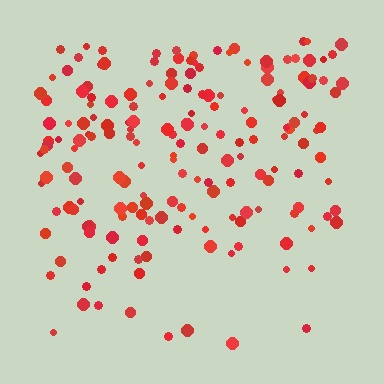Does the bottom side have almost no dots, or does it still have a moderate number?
Still a moderate number, just noticeably fewer than the top.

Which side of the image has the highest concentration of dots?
The top.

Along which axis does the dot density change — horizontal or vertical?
Vertical.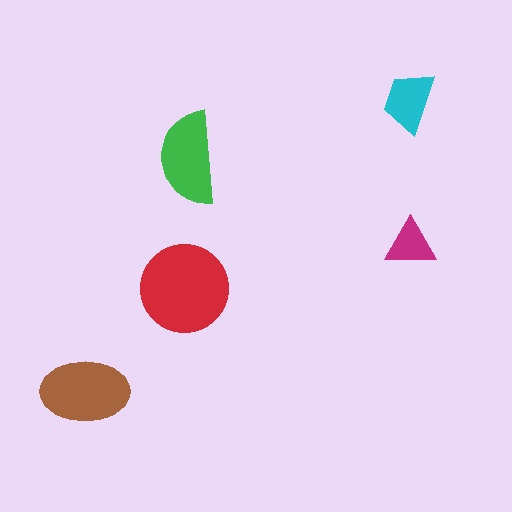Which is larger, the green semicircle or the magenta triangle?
The green semicircle.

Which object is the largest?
The red circle.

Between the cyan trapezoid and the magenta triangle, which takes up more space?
The cyan trapezoid.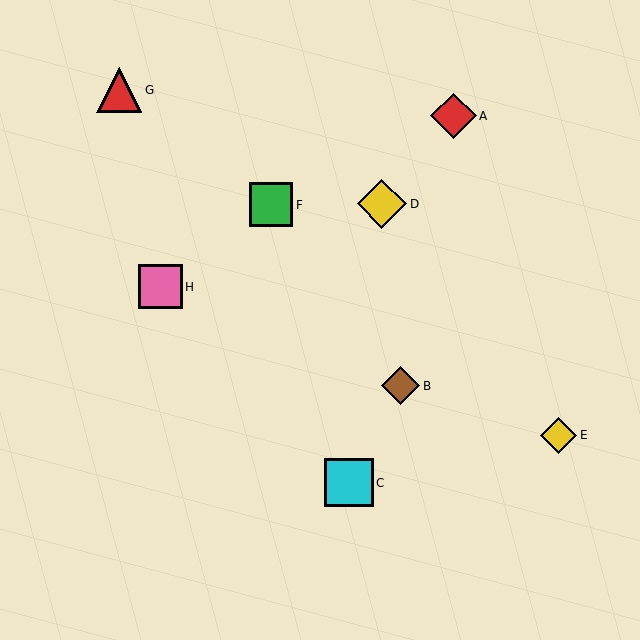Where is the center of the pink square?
The center of the pink square is at (161, 287).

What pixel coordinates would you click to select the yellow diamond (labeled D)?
Click at (382, 204) to select the yellow diamond D.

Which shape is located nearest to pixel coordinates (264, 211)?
The green square (labeled F) at (271, 205) is nearest to that location.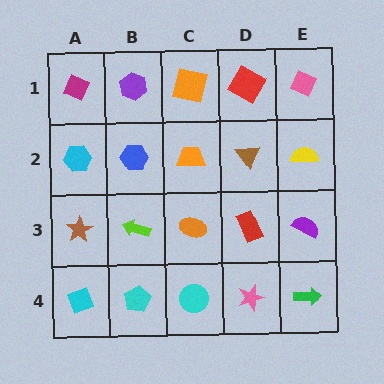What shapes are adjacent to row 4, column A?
A brown star (row 3, column A), a cyan pentagon (row 4, column B).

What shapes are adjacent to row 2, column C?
An orange square (row 1, column C), an orange ellipse (row 3, column C), a blue hexagon (row 2, column B), a brown triangle (row 2, column D).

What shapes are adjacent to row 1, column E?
A yellow semicircle (row 2, column E), a red square (row 1, column D).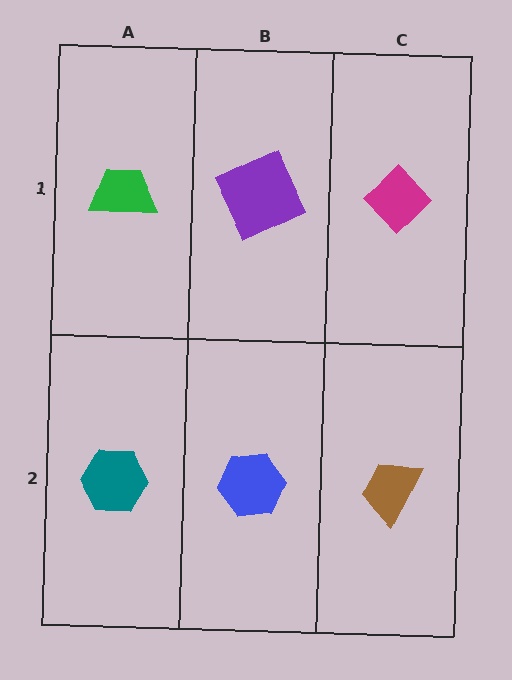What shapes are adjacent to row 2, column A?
A green trapezoid (row 1, column A), a blue hexagon (row 2, column B).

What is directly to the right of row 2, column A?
A blue hexagon.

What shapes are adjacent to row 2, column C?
A magenta diamond (row 1, column C), a blue hexagon (row 2, column B).